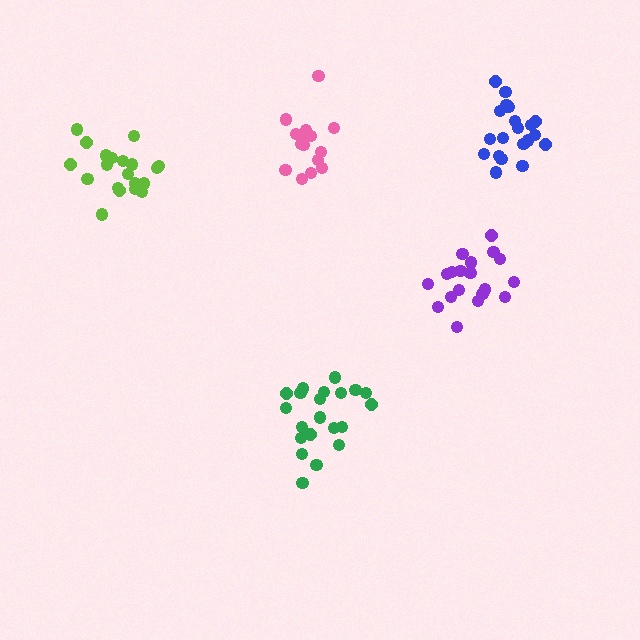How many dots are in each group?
Group 1: 21 dots, Group 2: 16 dots, Group 3: 19 dots, Group 4: 20 dots, Group 5: 20 dots (96 total).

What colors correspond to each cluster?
The clusters are colored: green, pink, purple, lime, blue.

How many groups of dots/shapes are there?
There are 5 groups.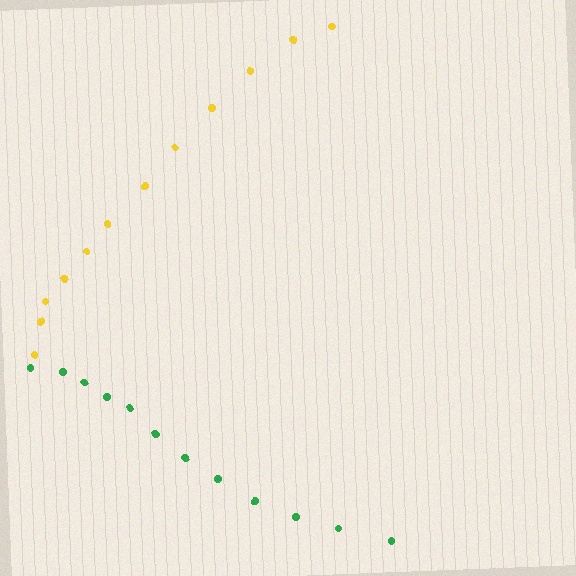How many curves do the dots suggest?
There are 2 distinct paths.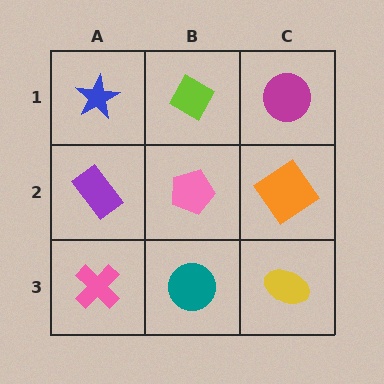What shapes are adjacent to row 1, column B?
A pink pentagon (row 2, column B), a blue star (row 1, column A), a magenta circle (row 1, column C).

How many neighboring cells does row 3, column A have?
2.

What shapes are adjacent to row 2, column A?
A blue star (row 1, column A), a pink cross (row 3, column A), a pink pentagon (row 2, column B).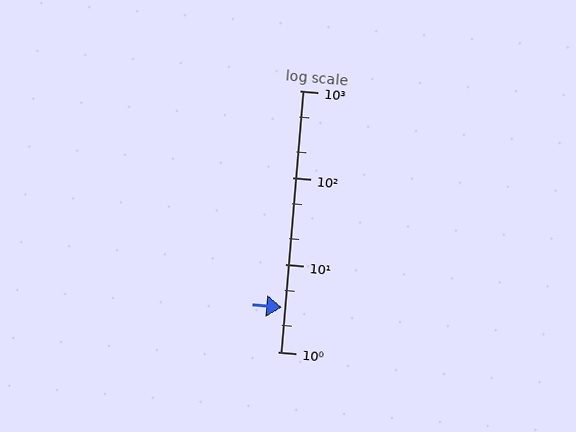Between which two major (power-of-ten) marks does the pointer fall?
The pointer is between 1 and 10.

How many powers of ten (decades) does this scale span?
The scale spans 3 decades, from 1 to 1000.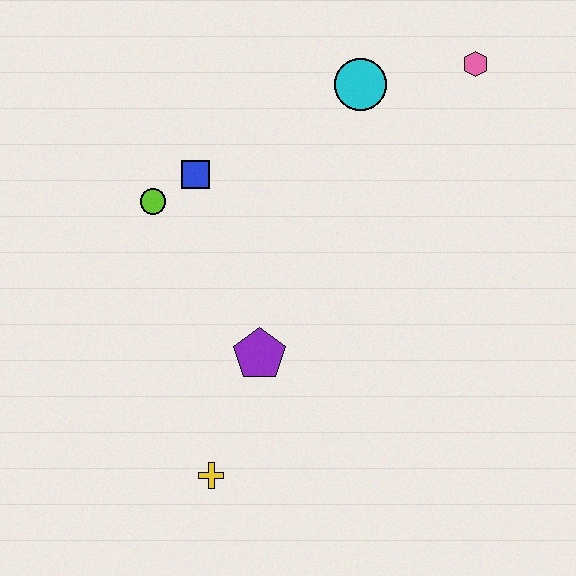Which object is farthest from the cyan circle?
The yellow cross is farthest from the cyan circle.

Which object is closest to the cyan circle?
The pink hexagon is closest to the cyan circle.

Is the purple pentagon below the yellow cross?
No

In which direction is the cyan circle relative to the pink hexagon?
The cyan circle is to the left of the pink hexagon.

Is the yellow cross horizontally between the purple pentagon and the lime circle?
Yes